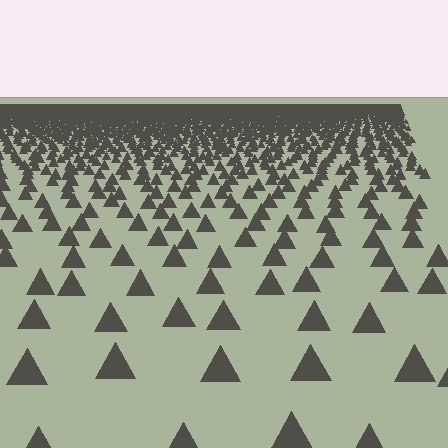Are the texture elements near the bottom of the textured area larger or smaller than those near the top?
Larger. Near the bottom, elements are closer to the viewer and appear at a bigger on-screen size.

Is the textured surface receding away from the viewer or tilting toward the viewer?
The surface is receding away from the viewer. Texture elements get smaller and denser toward the top.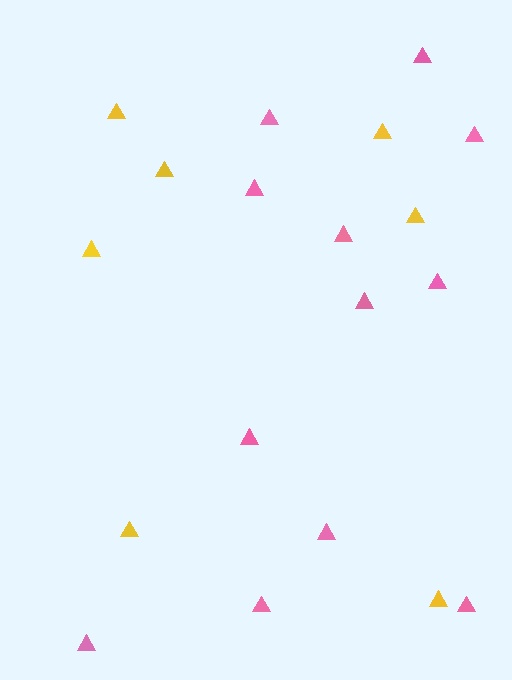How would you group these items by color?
There are 2 groups: one group of yellow triangles (7) and one group of pink triangles (12).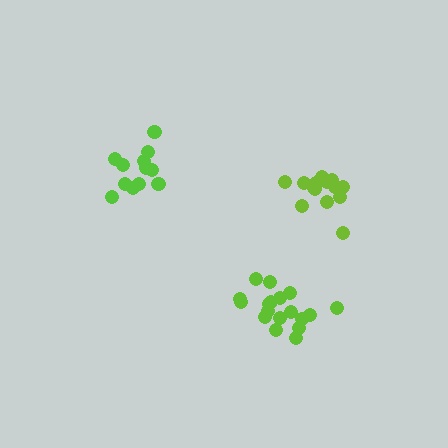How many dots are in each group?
Group 1: 12 dots, Group 2: 18 dots, Group 3: 15 dots (45 total).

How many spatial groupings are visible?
There are 3 spatial groupings.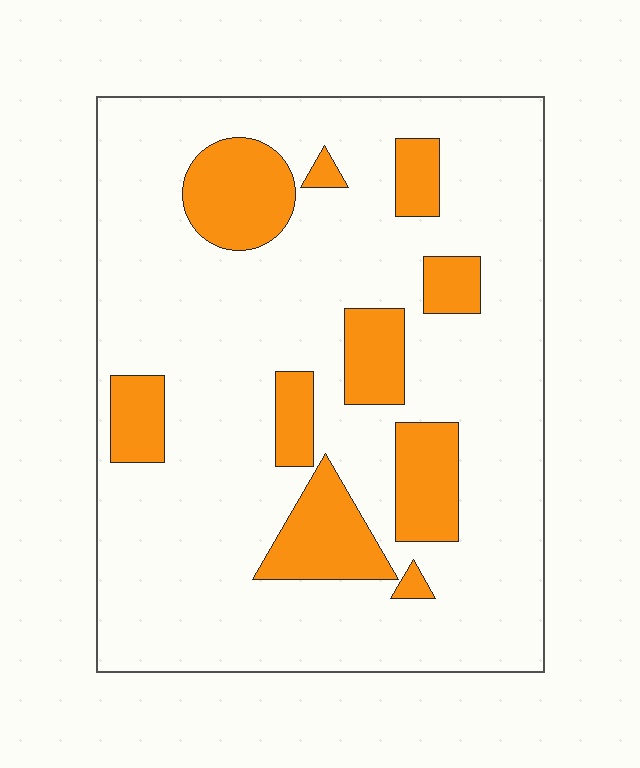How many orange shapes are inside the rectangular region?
10.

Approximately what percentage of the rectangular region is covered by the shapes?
Approximately 20%.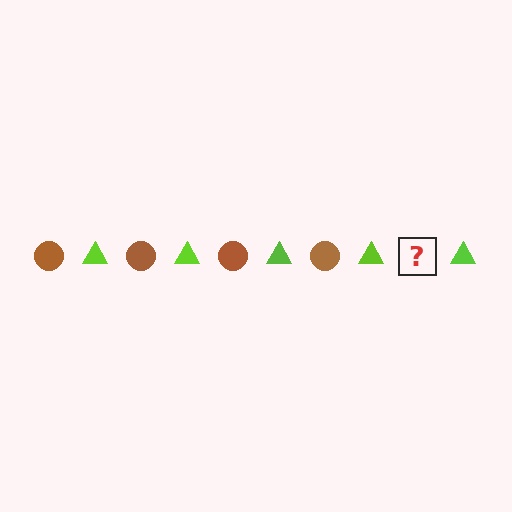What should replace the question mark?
The question mark should be replaced with a brown circle.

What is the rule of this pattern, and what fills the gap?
The rule is that the pattern alternates between brown circle and lime triangle. The gap should be filled with a brown circle.